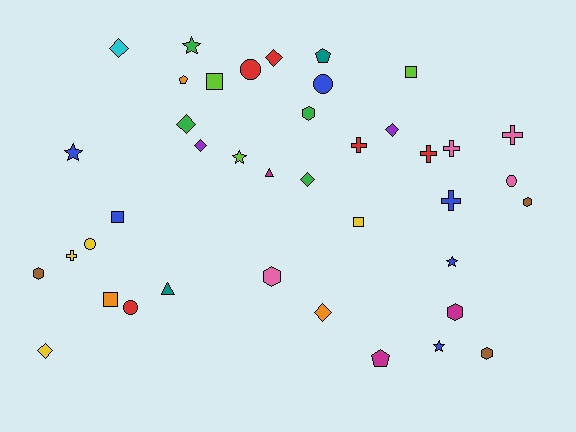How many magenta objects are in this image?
There are 3 magenta objects.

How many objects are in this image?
There are 40 objects.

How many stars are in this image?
There are 5 stars.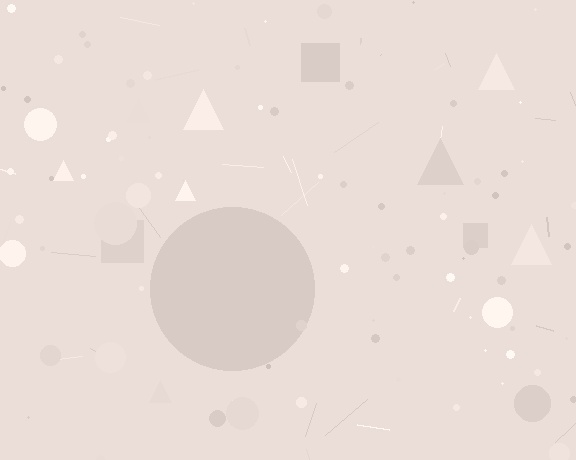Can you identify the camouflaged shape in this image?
The camouflaged shape is a circle.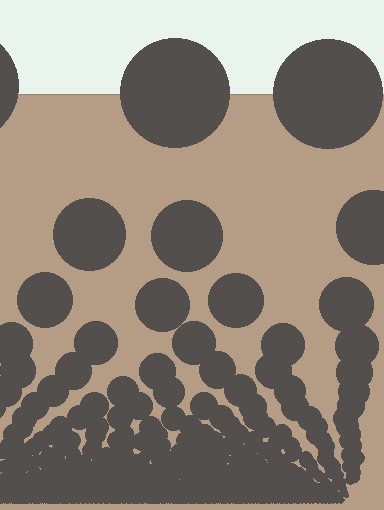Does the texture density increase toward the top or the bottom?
Density increases toward the bottom.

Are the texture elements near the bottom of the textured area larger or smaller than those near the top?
Smaller. The gradient is inverted — elements near the bottom are smaller and denser.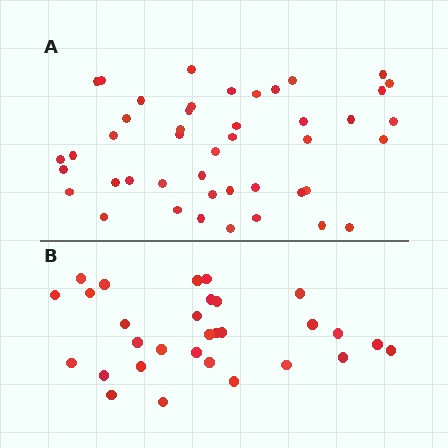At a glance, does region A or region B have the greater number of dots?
Region A (the top region) has more dots.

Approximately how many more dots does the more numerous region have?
Region A has approximately 15 more dots than region B.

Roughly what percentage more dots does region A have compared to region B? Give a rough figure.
About 50% more.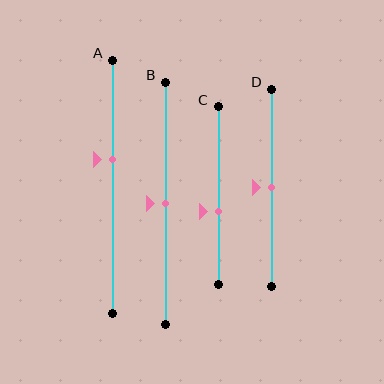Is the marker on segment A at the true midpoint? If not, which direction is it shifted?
No, the marker on segment A is shifted upward by about 11% of the segment length.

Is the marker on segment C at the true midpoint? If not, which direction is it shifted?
No, the marker on segment C is shifted downward by about 9% of the segment length.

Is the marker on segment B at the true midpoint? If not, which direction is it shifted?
Yes, the marker on segment B is at the true midpoint.